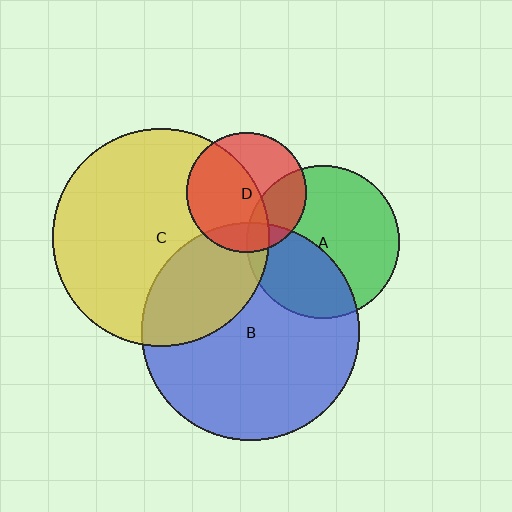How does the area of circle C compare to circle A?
Approximately 2.0 times.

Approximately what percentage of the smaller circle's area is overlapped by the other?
Approximately 40%.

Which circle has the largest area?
Circle B (blue).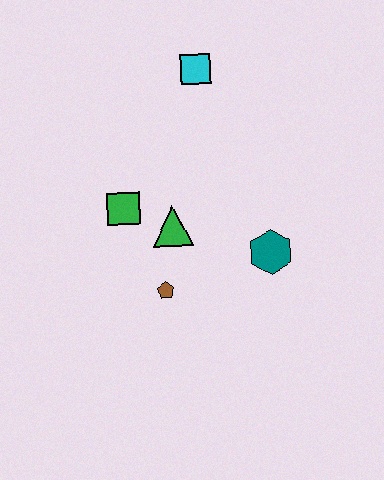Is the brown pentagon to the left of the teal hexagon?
Yes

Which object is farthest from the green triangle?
The cyan square is farthest from the green triangle.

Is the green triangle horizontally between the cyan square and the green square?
Yes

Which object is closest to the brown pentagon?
The green triangle is closest to the brown pentagon.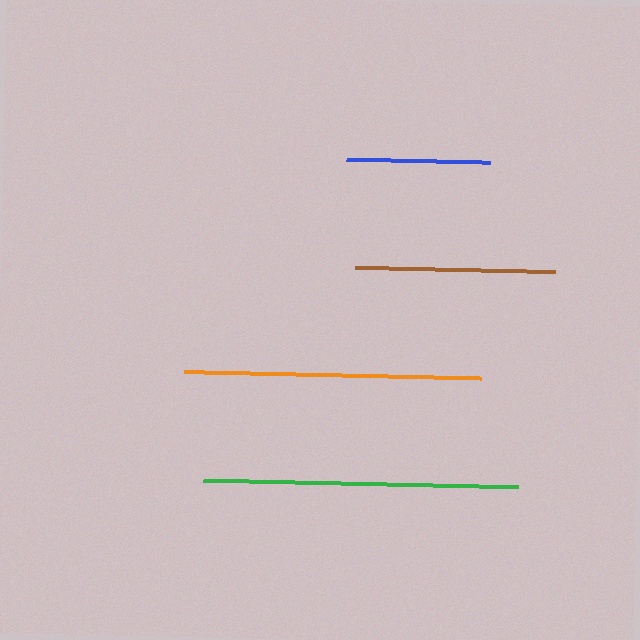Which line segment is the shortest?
The blue line is the shortest at approximately 144 pixels.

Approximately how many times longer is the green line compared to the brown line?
The green line is approximately 1.6 times the length of the brown line.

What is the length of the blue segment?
The blue segment is approximately 144 pixels long.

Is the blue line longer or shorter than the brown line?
The brown line is longer than the blue line.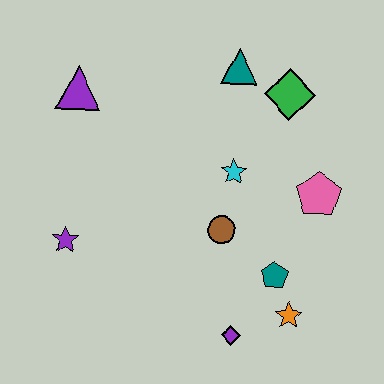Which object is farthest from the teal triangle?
The purple diamond is farthest from the teal triangle.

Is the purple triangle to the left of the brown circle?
Yes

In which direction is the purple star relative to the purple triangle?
The purple star is below the purple triangle.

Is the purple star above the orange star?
Yes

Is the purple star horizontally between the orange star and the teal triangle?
No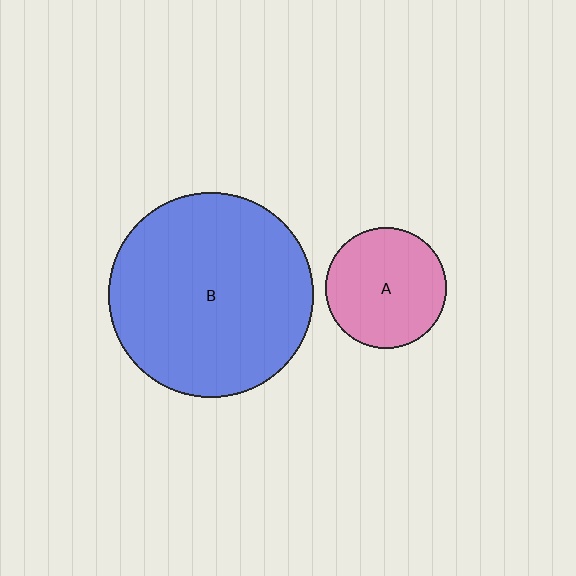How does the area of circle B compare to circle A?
Approximately 2.9 times.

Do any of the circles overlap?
No, none of the circles overlap.